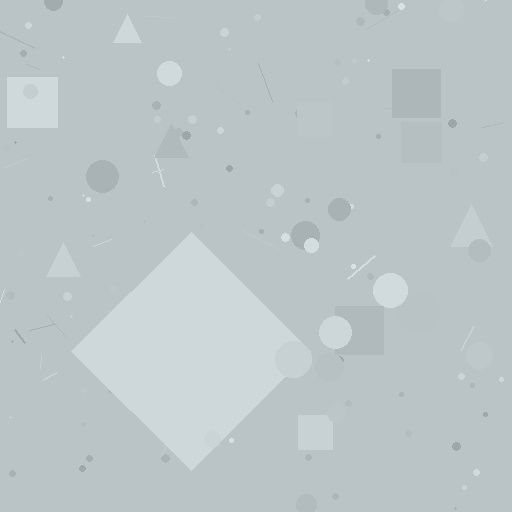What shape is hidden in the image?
A diamond is hidden in the image.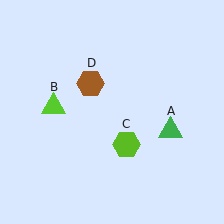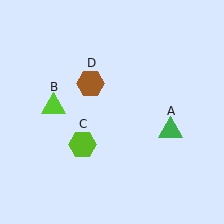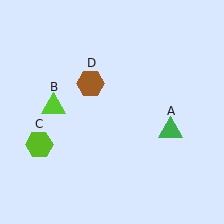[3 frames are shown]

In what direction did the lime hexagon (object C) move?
The lime hexagon (object C) moved left.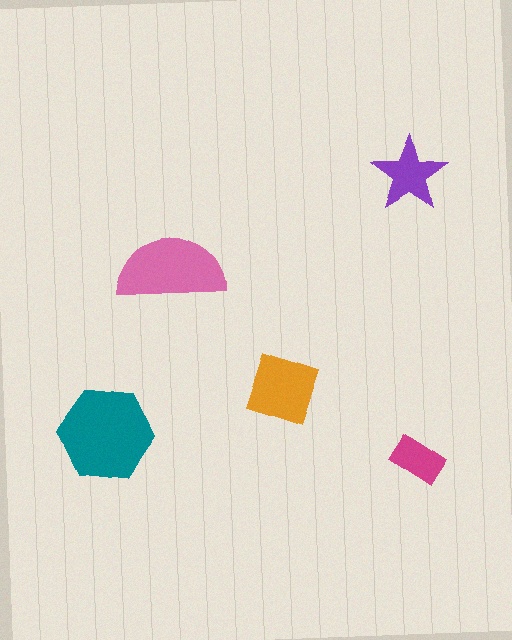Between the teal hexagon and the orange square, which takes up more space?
The teal hexagon.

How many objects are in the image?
There are 5 objects in the image.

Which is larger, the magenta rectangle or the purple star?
The purple star.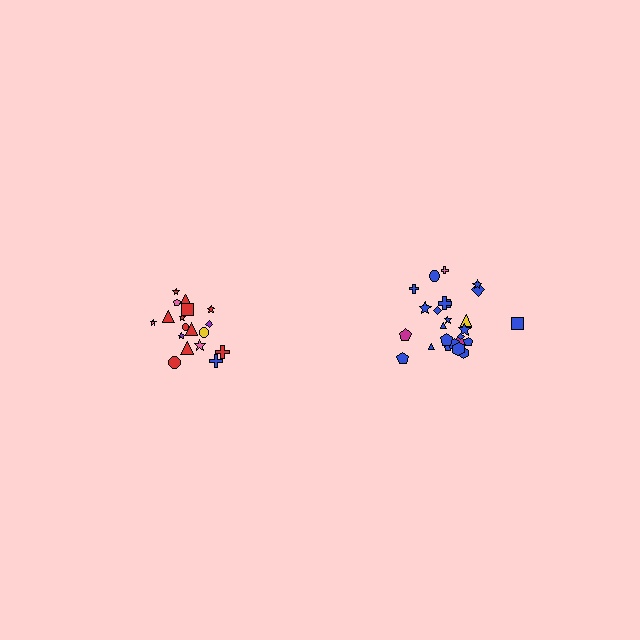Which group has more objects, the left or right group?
The right group.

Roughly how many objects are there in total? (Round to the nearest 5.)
Roughly 45 objects in total.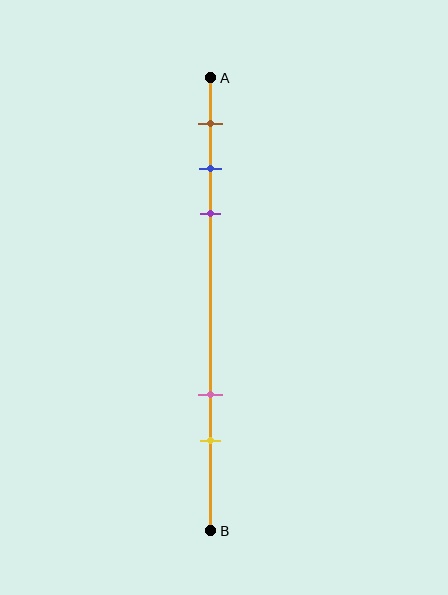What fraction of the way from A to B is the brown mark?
The brown mark is approximately 10% (0.1) of the way from A to B.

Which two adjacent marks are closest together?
The blue and purple marks are the closest adjacent pair.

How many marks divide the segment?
There are 5 marks dividing the segment.